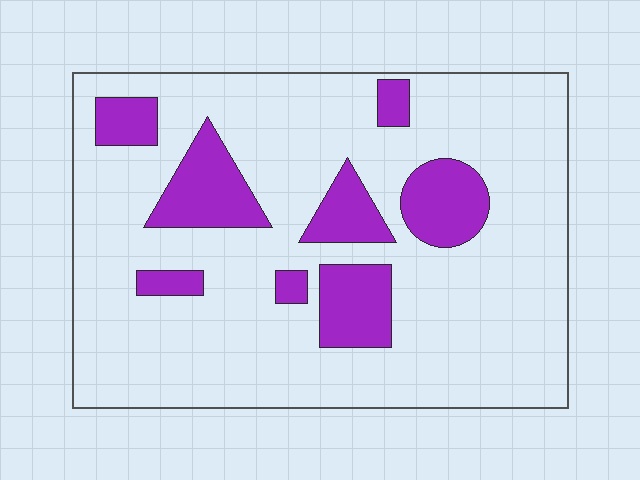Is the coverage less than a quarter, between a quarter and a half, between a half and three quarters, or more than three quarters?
Less than a quarter.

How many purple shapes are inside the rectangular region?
8.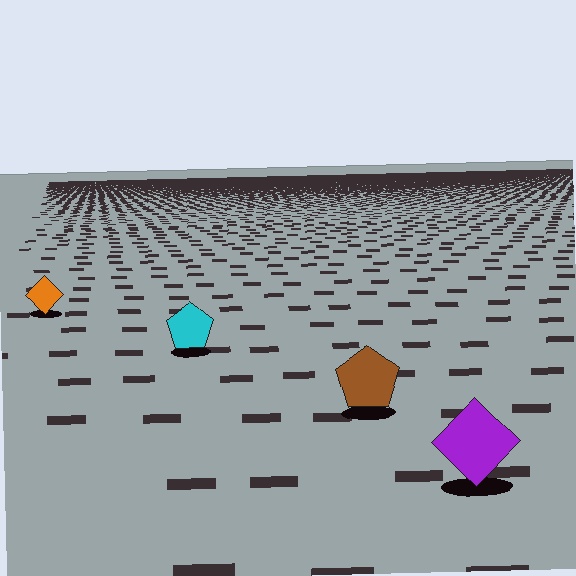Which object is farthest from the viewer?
The orange diamond is farthest from the viewer. It appears smaller and the ground texture around it is denser.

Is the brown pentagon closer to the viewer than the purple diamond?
No. The purple diamond is closer — you can tell from the texture gradient: the ground texture is coarser near it.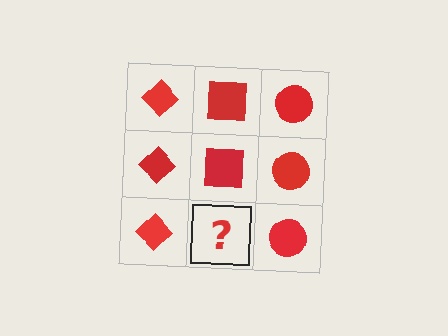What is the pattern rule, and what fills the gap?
The rule is that each column has a consistent shape. The gap should be filled with a red square.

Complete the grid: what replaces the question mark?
The question mark should be replaced with a red square.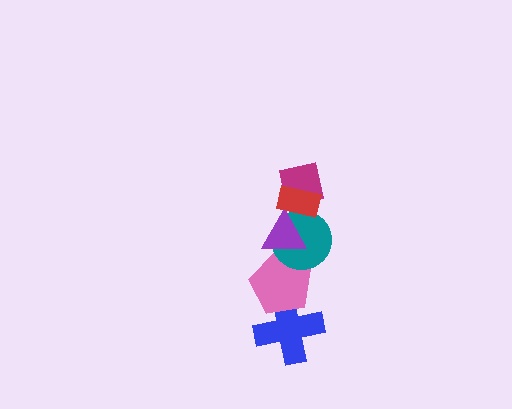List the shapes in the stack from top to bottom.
From top to bottom: the red rectangle, the magenta square, the purple triangle, the teal circle, the pink pentagon, the blue cross.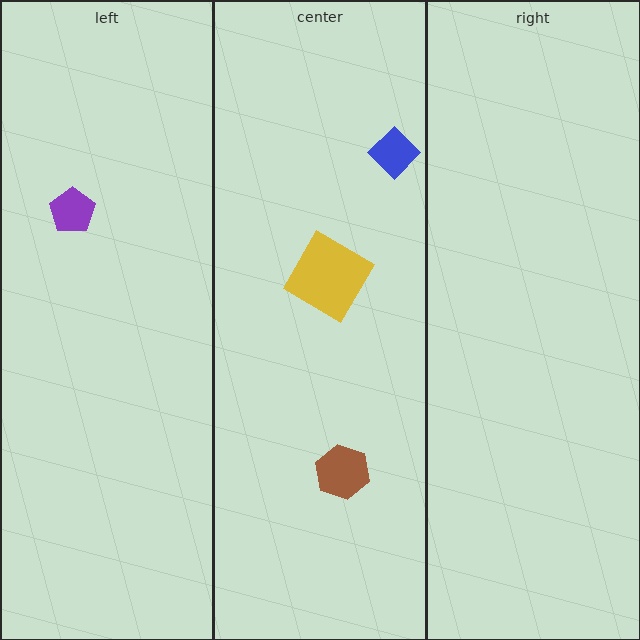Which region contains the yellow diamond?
The center region.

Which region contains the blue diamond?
The center region.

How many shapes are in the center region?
3.